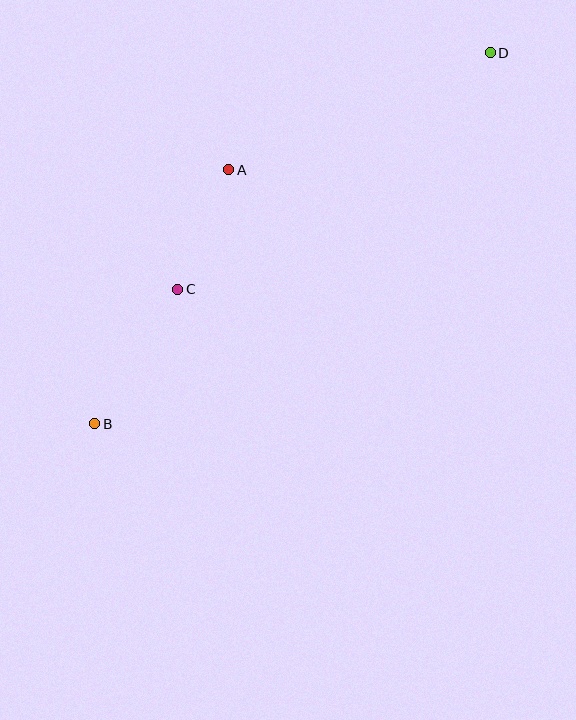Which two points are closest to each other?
Points A and C are closest to each other.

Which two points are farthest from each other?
Points B and D are farthest from each other.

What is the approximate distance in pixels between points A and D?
The distance between A and D is approximately 287 pixels.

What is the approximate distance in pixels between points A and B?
The distance between A and B is approximately 287 pixels.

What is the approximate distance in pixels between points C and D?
The distance between C and D is approximately 392 pixels.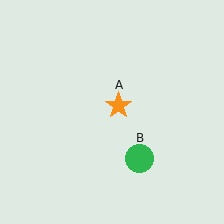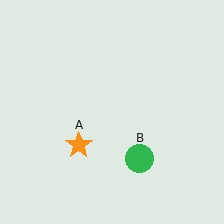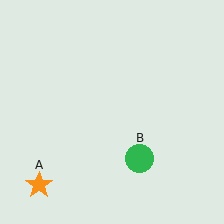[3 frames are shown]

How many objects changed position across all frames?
1 object changed position: orange star (object A).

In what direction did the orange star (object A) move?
The orange star (object A) moved down and to the left.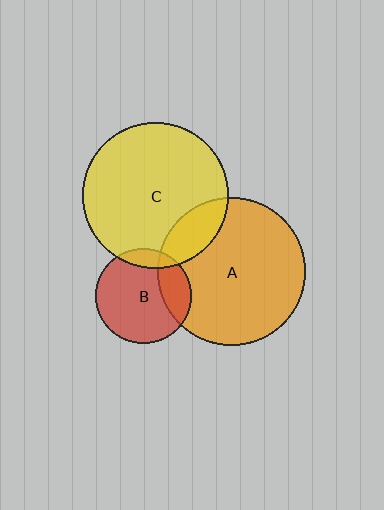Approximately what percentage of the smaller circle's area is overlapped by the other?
Approximately 25%.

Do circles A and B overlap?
Yes.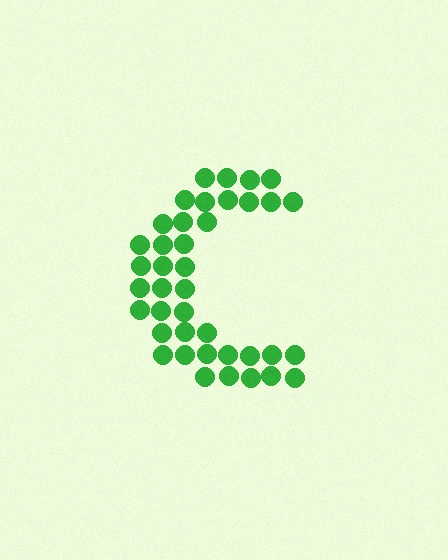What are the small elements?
The small elements are circles.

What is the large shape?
The large shape is the letter C.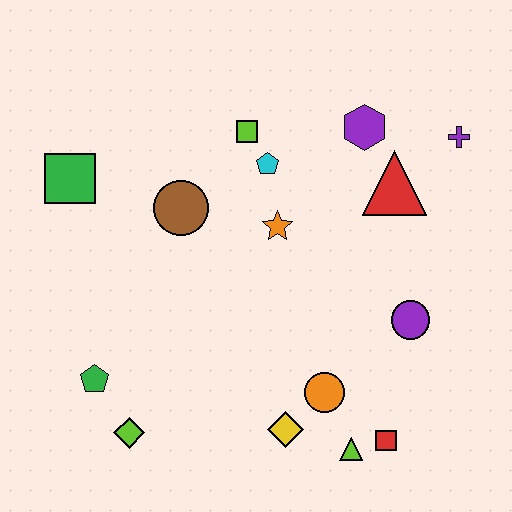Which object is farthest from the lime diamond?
The purple cross is farthest from the lime diamond.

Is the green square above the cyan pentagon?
No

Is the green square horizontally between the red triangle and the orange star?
No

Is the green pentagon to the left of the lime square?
Yes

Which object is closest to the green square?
The brown circle is closest to the green square.